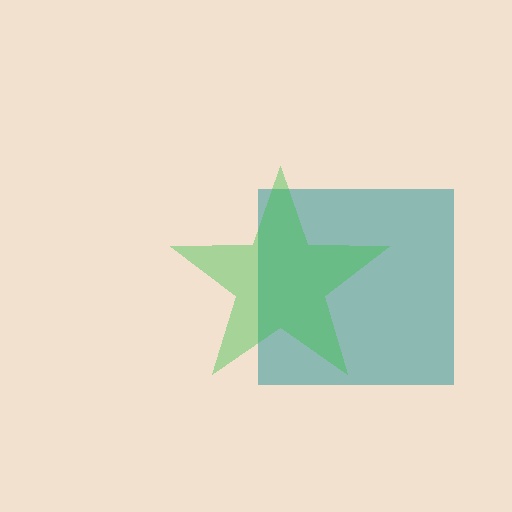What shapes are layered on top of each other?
The layered shapes are: a teal square, a green star.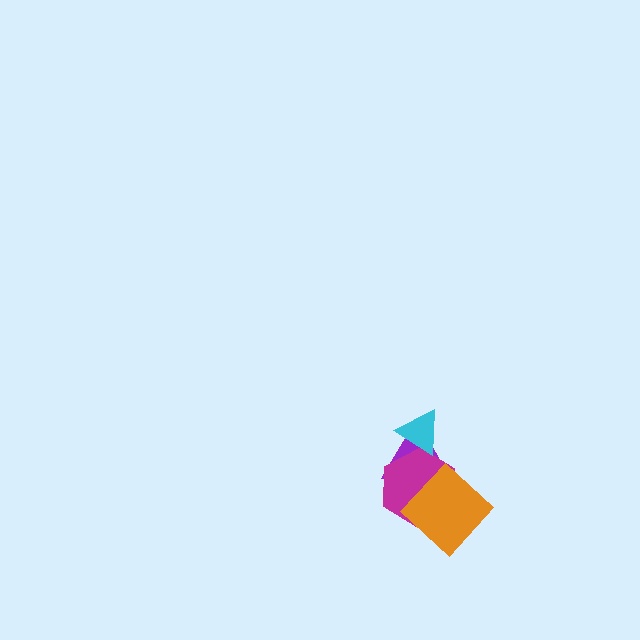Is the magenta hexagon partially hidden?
Yes, it is partially covered by another shape.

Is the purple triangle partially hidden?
Yes, it is partially covered by another shape.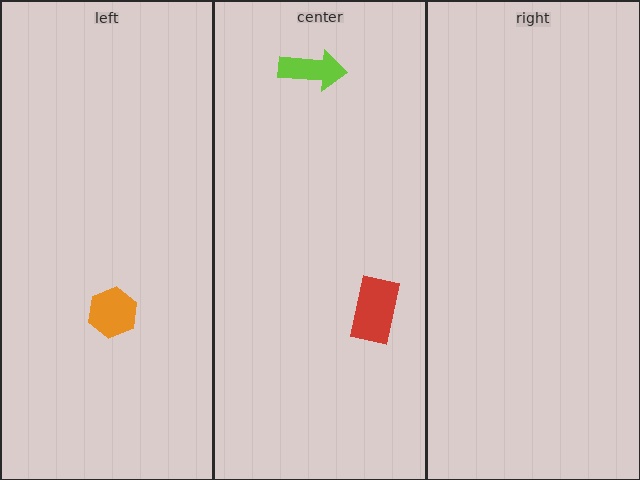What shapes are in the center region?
The lime arrow, the red rectangle.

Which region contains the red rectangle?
The center region.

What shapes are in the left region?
The orange hexagon.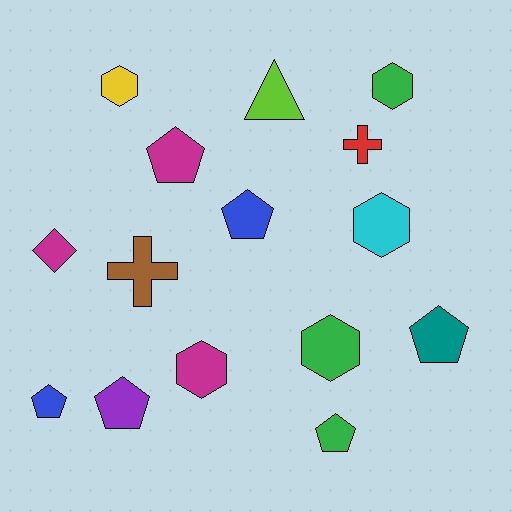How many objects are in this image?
There are 15 objects.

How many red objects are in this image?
There is 1 red object.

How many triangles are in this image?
There is 1 triangle.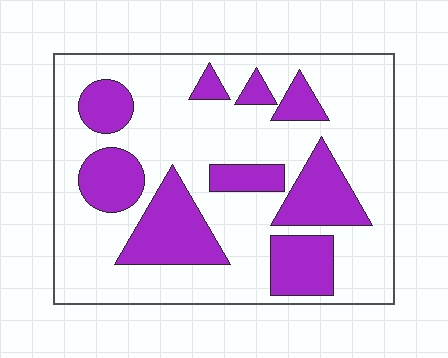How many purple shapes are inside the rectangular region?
9.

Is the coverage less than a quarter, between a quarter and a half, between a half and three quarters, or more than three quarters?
Between a quarter and a half.